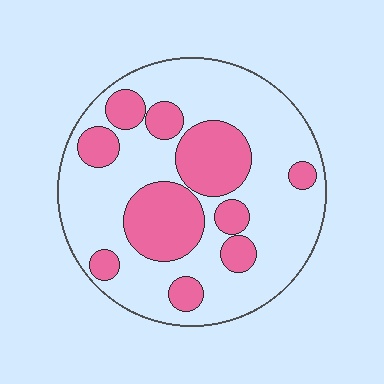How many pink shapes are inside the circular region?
10.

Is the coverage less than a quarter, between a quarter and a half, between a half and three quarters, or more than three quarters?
Between a quarter and a half.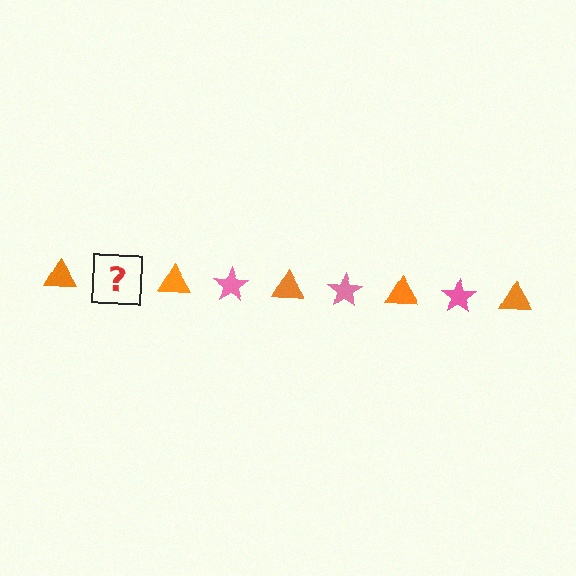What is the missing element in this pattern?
The missing element is a pink star.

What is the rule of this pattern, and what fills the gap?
The rule is that the pattern alternates between orange triangle and pink star. The gap should be filled with a pink star.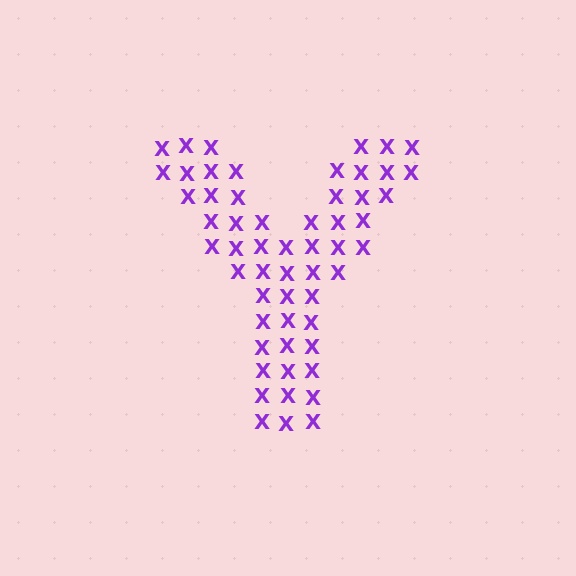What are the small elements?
The small elements are letter X's.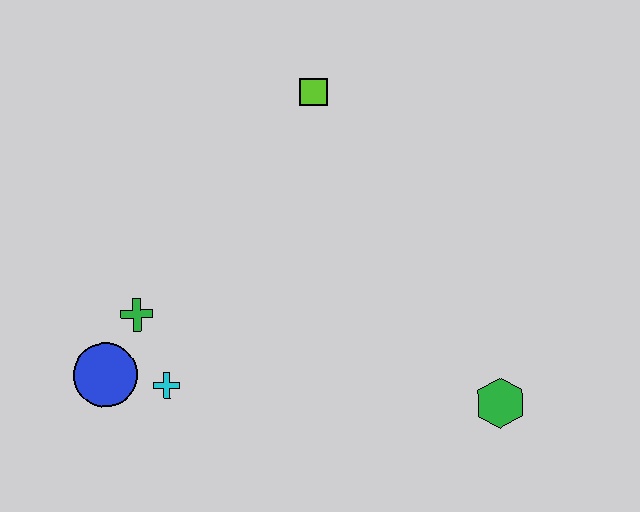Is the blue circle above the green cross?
No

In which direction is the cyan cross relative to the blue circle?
The cyan cross is to the right of the blue circle.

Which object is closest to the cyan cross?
The blue circle is closest to the cyan cross.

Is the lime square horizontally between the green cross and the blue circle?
No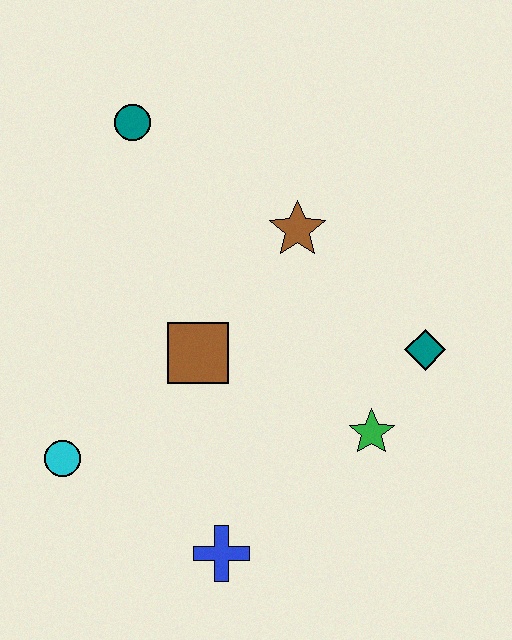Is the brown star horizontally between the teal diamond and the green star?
No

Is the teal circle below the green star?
No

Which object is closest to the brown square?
The brown star is closest to the brown square.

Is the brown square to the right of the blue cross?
No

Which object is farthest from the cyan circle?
The teal diamond is farthest from the cyan circle.